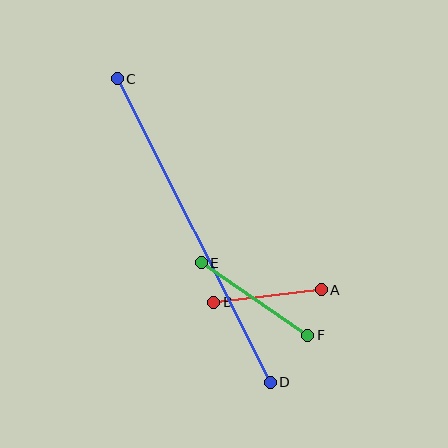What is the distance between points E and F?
The distance is approximately 129 pixels.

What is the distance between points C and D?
The distance is approximately 340 pixels.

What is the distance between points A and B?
The distance is approximately 108 pixels.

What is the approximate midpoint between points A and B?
The midpoint is at approximately (268, 296) pixels.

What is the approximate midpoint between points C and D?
The midpoint is at approximately (194, 230) pixels.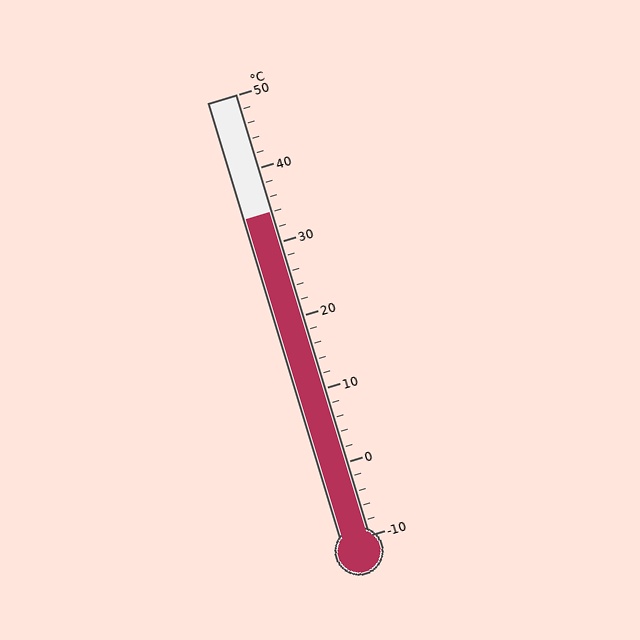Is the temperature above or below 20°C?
The temperature is above 20°C.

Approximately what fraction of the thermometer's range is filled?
The thermometer is filled to approximately 75% of its range.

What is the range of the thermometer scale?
The thermometer scale ranges from -10°C to 50°C.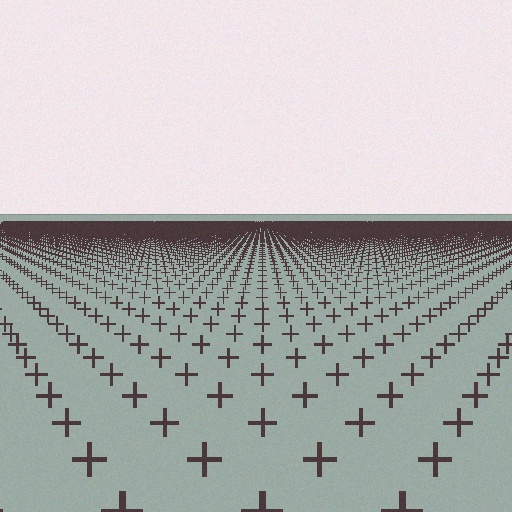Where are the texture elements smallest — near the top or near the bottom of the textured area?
Near the top.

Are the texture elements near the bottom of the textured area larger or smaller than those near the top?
Larger. Near the bottom, elements are closer to the viewer and appear at a bigger on-screen size.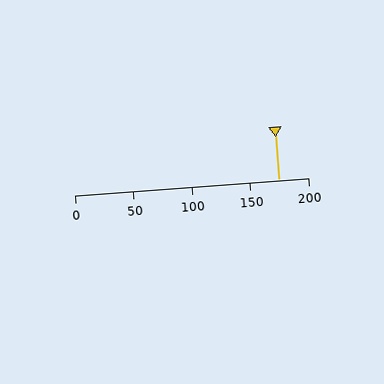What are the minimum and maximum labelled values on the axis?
The axis runs from 0 to 200.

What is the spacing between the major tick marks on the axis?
The major ticks are spaced 50 apart.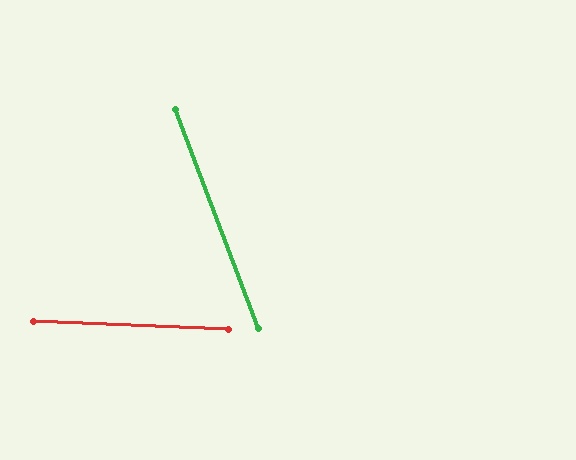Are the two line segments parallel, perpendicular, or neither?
Neither parallel nor perpendicular — they differ by about 67°.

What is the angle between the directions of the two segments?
Approximately 67 degrees.